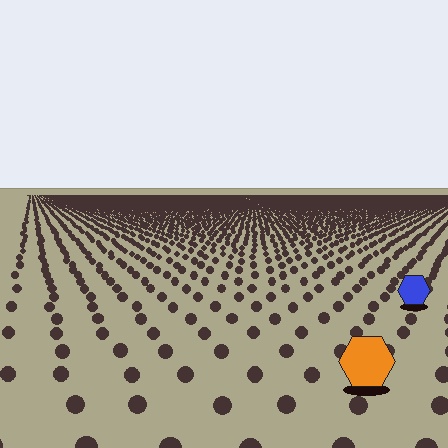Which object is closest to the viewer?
The orange hexagon is closest. The texture marks near it are larger and more spread out.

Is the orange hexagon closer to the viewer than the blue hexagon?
Yes. The orange hexagon is closer — you can tell from the texture gradient: the ground texture is coarser near it.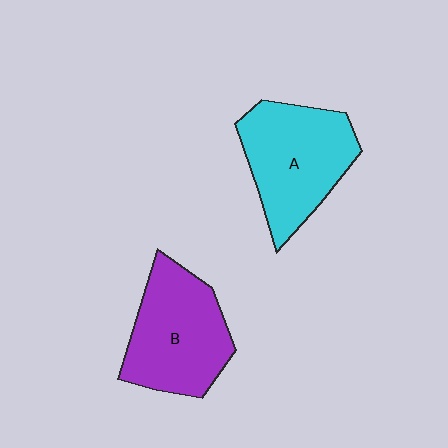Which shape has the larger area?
Shape A (cyan).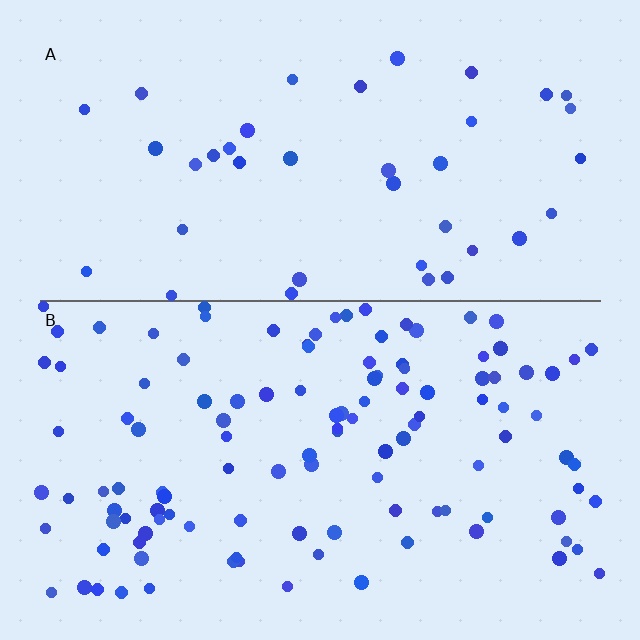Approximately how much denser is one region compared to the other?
Approximately 3.0× — region B over region A.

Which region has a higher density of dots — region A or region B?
B (the bottom).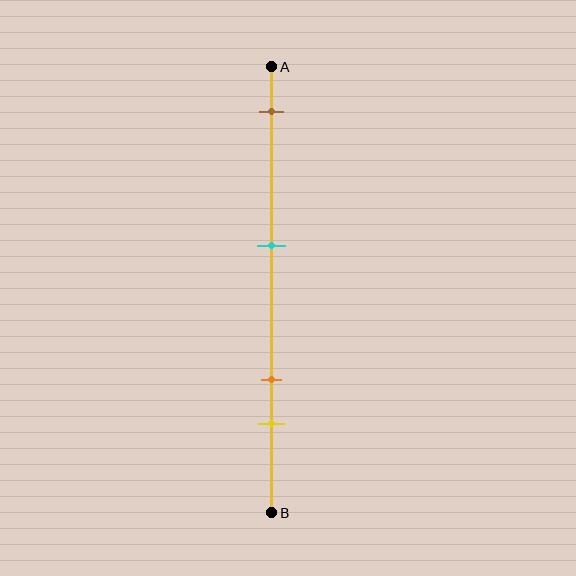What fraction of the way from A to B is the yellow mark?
The yellow mark is approximately 80% (0.8) of the way from A to B.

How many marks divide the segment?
There are 4 marks dividing the segment.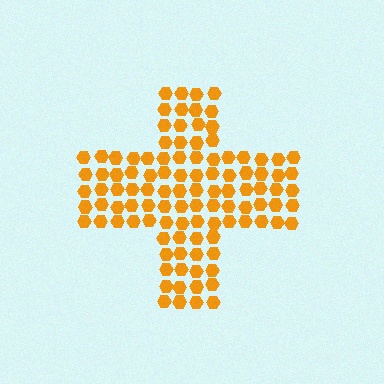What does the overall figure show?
The overall figure shows a cross.